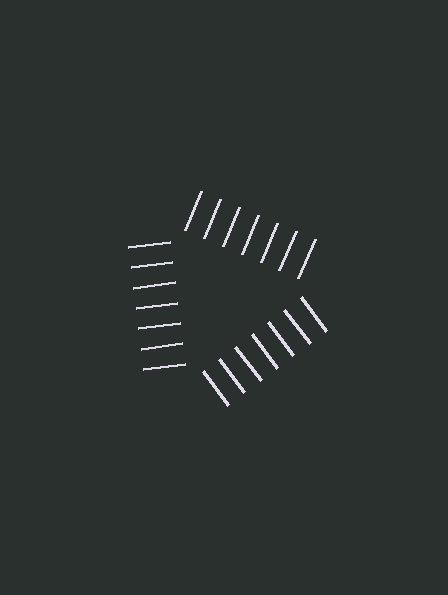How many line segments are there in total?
21 — 7 along each of the 3 edges.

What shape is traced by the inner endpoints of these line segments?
An illusory triangle — the line segments terminate on its edges but no continuous stroke is drawn.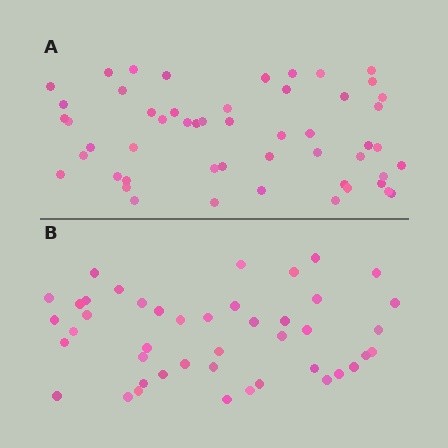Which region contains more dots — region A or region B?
Region A (the top region) has more dots.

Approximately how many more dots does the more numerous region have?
Region A has roughly 8 or so more dots than region B.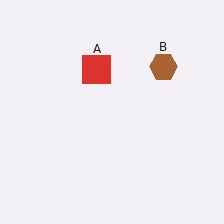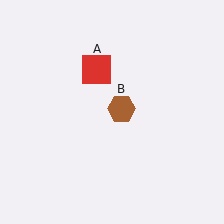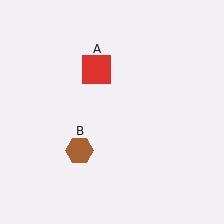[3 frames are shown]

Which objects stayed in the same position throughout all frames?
Red square (object A) remained stationary.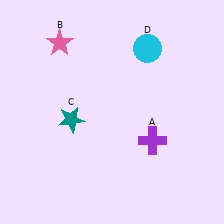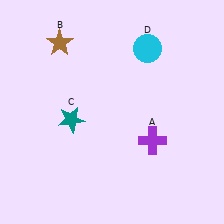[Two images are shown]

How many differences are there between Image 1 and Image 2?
There is 1 difference between the two images.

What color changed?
The star (B) changed from pink in Image 1 to brown in Image 2.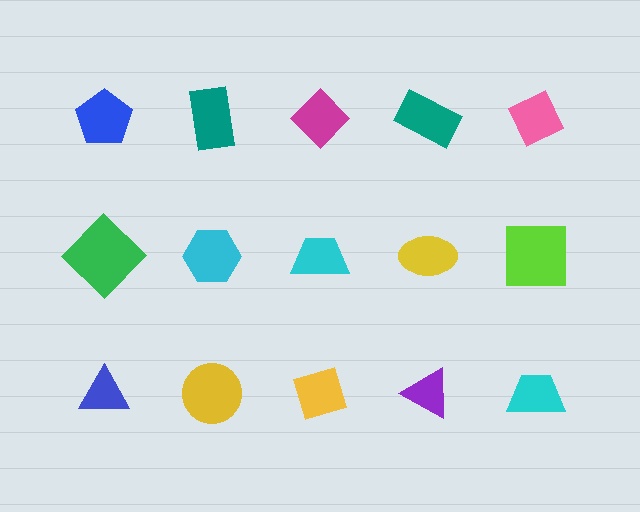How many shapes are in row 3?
5 shapes.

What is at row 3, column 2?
A yellow circle.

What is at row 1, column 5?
A pink diamond.